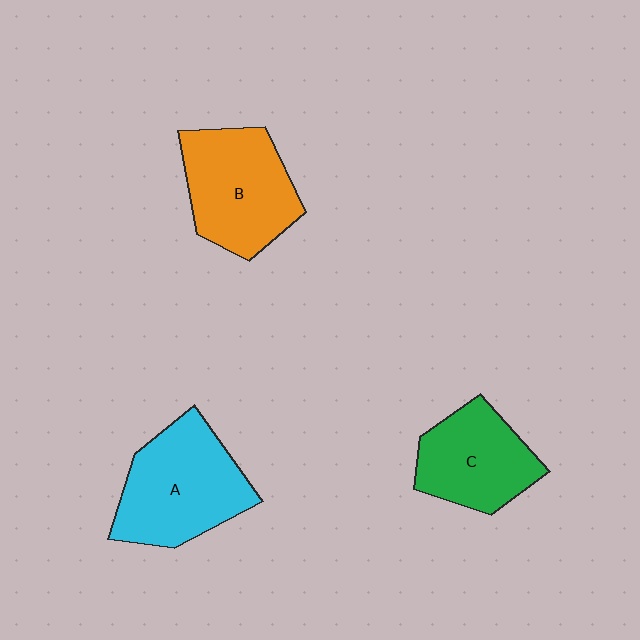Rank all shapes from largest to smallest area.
From largest to smallest: A (cyan), B (orange), C (green).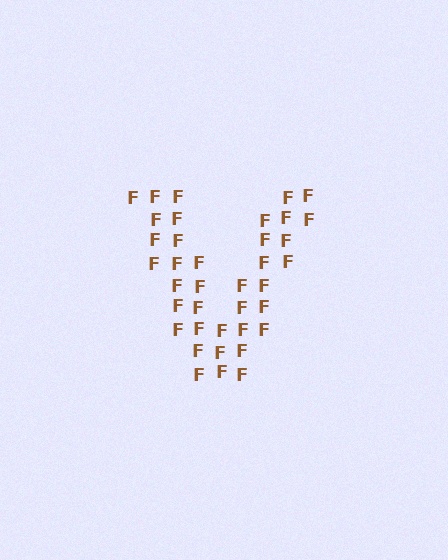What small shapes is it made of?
It is made of small letter F's.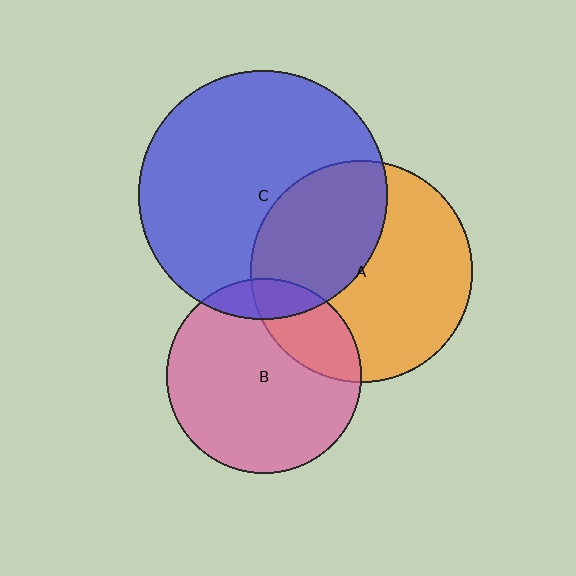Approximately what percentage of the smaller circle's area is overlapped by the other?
Approximately 10%.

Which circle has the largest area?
Circle C (blue).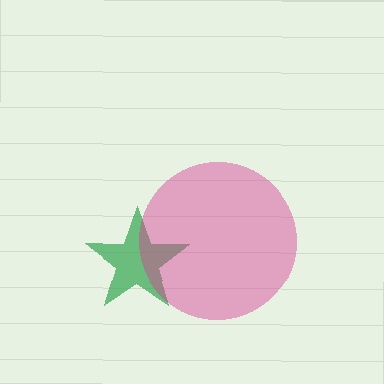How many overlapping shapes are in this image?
There are 2 overlapping shapes in the image.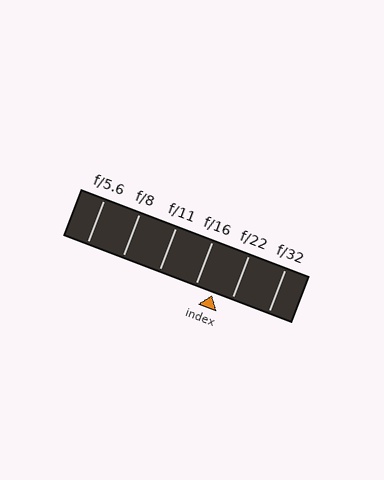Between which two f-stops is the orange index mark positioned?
The index mark is between f/16 and f/22.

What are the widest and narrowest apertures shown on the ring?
The widest aperture shown is f/5.6 and the narrowest is f/32.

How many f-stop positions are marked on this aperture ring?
There are 6 f-stop positions marked.